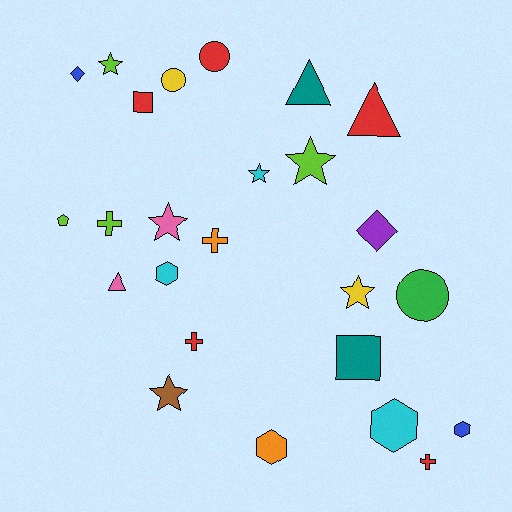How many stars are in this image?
There are 6 stars.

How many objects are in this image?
There are 25 objects.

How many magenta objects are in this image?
There are no magenta objects.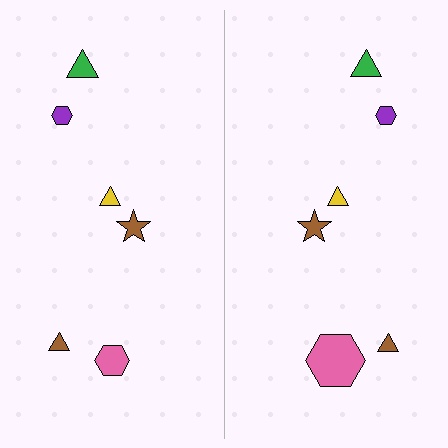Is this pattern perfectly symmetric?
No, the pattern is not perfectly symmetric. The pink hexagon on the right side has a different size than its mirror counterpart.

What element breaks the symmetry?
The pink hexagon on the right side has a different size than its mirror counterpart.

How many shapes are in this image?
There are 12 shapes in this image.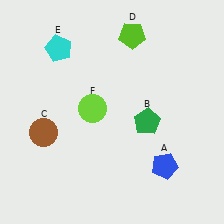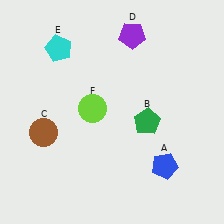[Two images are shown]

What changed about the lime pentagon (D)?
In Image 1, D is lime. In Image 2, it changed to purple.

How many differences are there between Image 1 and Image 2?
There is 1 difference between the two images.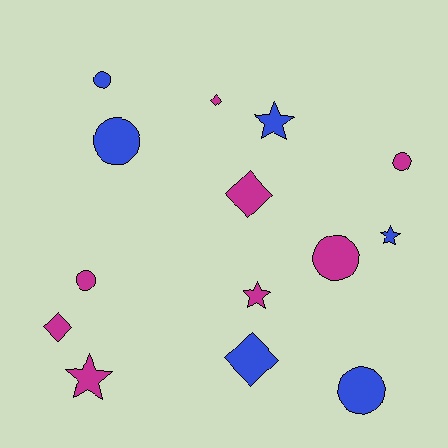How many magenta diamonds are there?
There are 3 magenta diamonds.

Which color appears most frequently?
Magenta, with 8 objects.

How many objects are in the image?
There are 14 objects.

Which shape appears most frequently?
Circle, with 6 objects.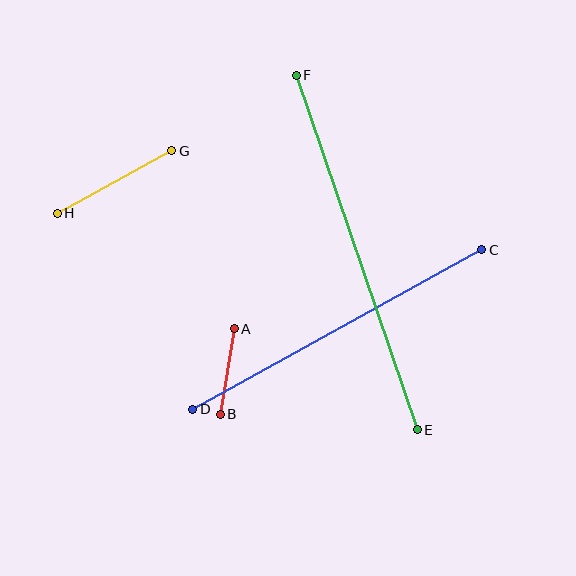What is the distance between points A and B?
The distance is approximately 87 pixels.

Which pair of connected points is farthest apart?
Points E and F are farthest apart.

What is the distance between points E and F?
The distance is approximately 374 pixels.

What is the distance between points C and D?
The distance is approximately 330 pixels.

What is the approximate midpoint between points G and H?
The midpoint is at approximately (115, 182) pixels.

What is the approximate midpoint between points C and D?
The midpoint is at approximately (337, 330) pixels.